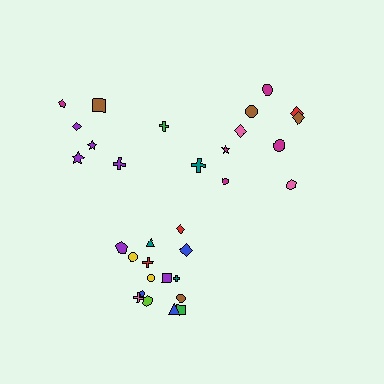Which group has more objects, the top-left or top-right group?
The top-right group.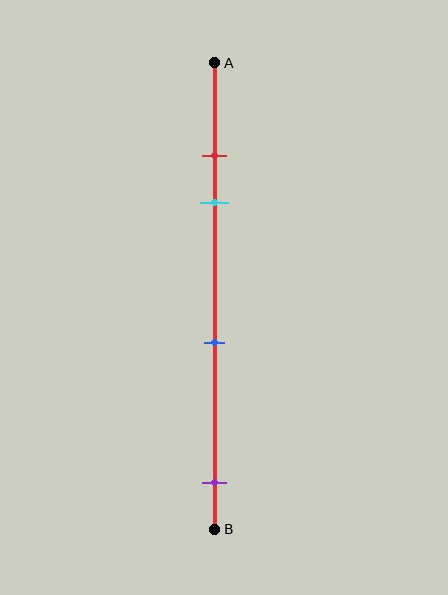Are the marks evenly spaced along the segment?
No, the marks are not evenly spaced.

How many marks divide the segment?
There are 4 marks dividing the segment.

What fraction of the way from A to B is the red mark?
The red mark is approximately 20% (0.2) of the way from A to B.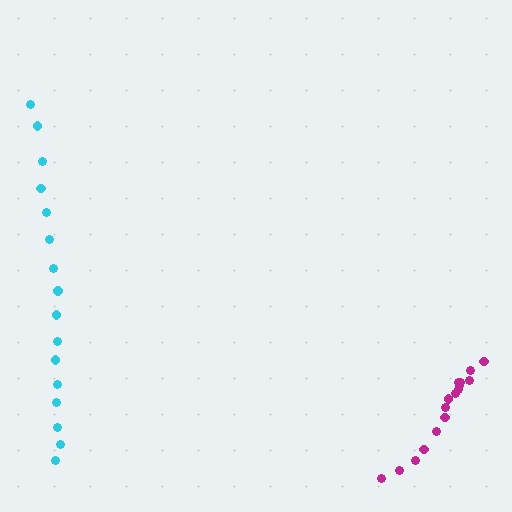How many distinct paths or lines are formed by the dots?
There are 2 distinct paths.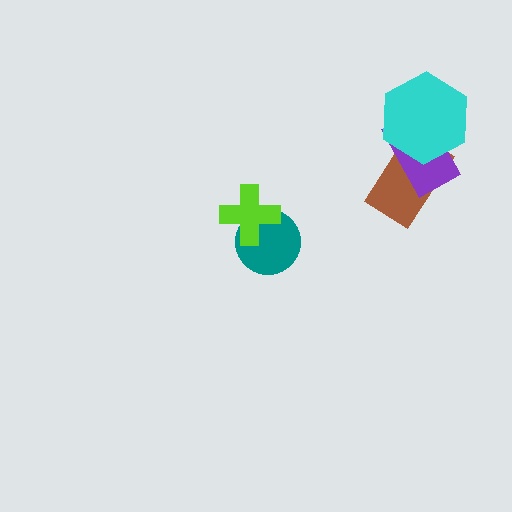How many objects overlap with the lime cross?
1 object overlaps with the lime cross.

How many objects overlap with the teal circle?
1 object overlaps with the teal circle.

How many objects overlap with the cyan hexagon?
2 objects overlap with the cyan hexagon.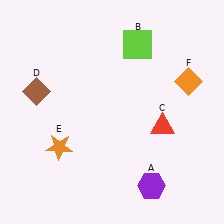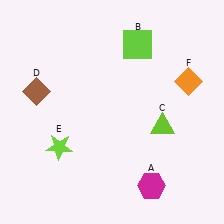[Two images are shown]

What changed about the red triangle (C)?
In Image 1, C is red. In Image 2, it changed to lime.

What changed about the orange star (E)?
In Image 1, E is orange. In Image 2, it changed to lime.